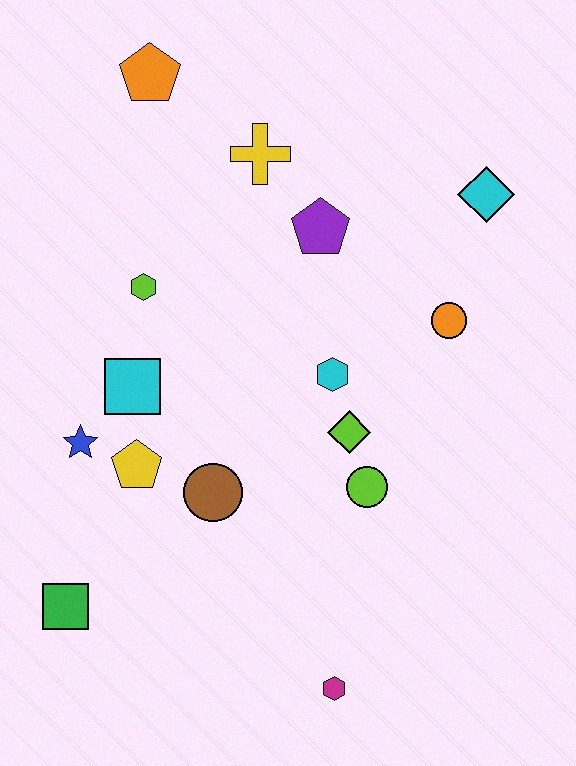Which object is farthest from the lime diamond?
The orange pentagon is farthest from the lime diamond.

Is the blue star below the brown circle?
No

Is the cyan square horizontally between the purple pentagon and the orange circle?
No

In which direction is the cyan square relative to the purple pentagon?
The cyan square is to the left of the purple pentagon.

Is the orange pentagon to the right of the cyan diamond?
No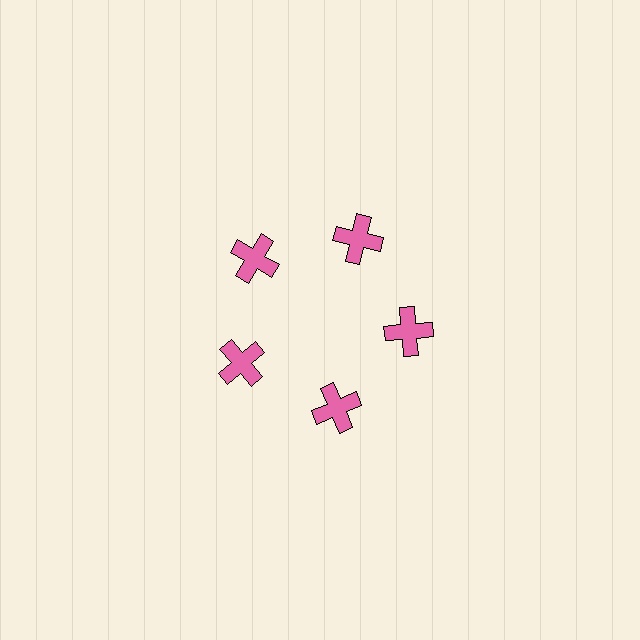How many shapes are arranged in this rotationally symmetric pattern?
There are 5 shapes, arranged in 5 groups of 1.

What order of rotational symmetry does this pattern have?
This pattern has 5-fold rotational symmetry.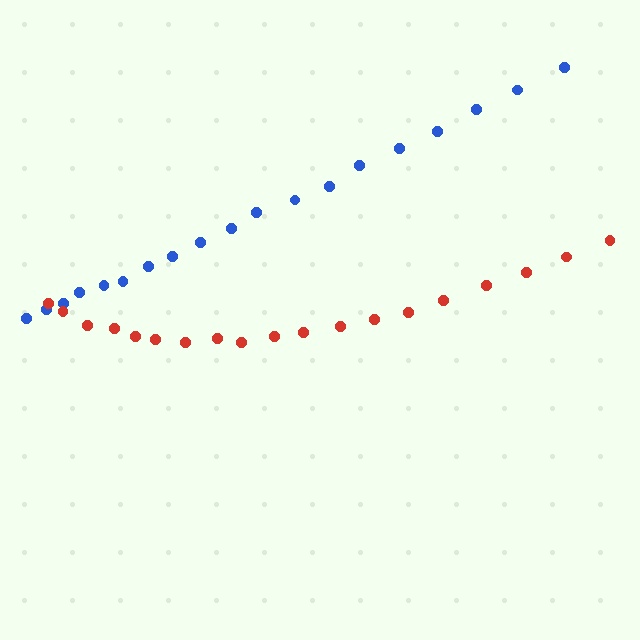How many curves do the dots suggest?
There are 2 distinct paths.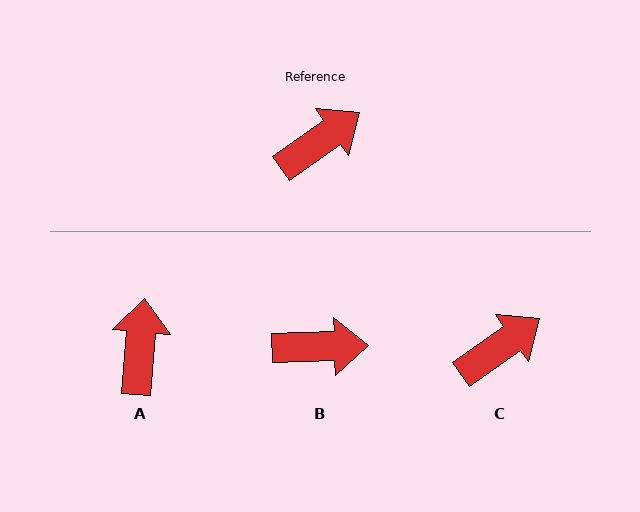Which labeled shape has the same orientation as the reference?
C.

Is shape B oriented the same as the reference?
No, it is off by about 34 degrees.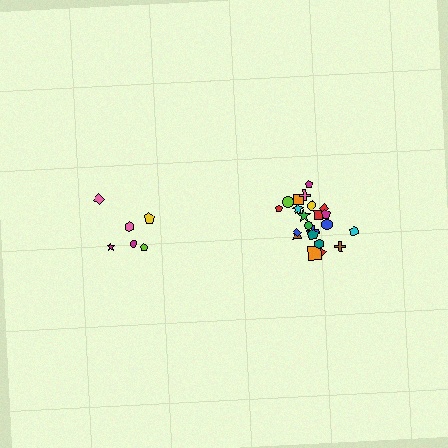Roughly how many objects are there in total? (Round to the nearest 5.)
Roughly 30 objects in total.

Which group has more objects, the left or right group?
The right group.